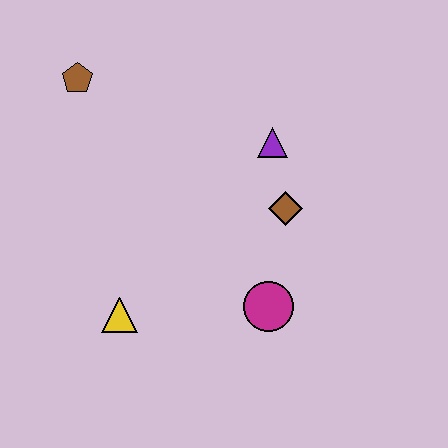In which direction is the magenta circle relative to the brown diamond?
The magenta circle is below the brown diamond.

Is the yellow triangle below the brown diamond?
Yes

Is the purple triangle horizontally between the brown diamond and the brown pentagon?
Yes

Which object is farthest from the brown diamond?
The brown pentagon is farthest from the brown diamond.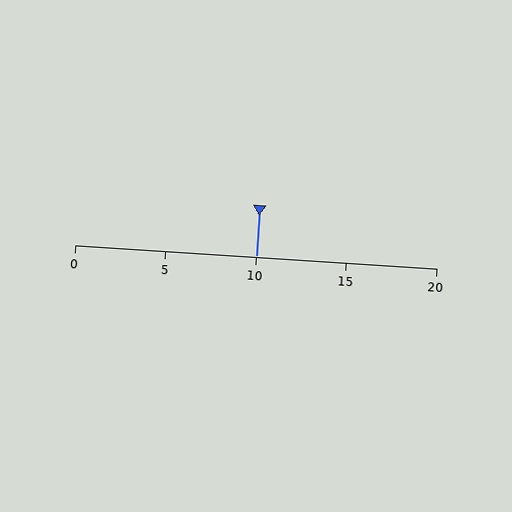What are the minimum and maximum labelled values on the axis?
The axis runs from 0 to 20.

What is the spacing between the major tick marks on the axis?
The major ticks are spaced 5 apart.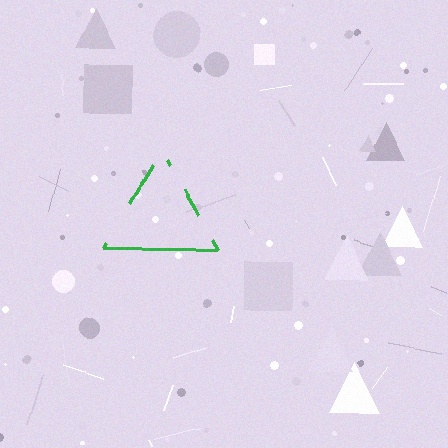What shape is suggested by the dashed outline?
The dashed outline suggests a triangle.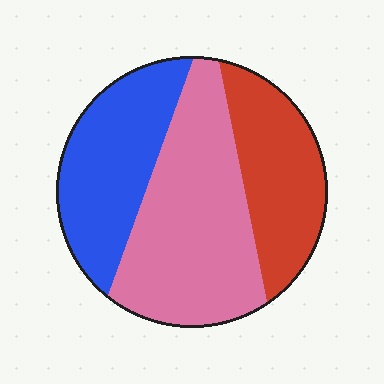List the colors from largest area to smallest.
From largest to smallest: pink, blue, red.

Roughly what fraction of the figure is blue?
Blue takes up about one third (1/3) of the figure.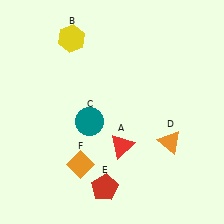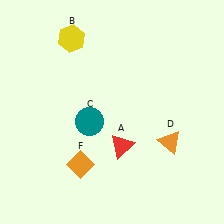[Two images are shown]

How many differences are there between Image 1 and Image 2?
There is 1 difference between the two images.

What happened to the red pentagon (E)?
The red pentagon (E) was removed in Image 2. It was in the bottom-left area of Image 1.